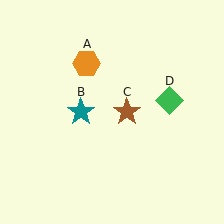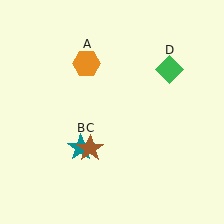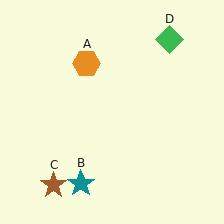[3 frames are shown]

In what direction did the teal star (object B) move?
The teal star (object B) moved down.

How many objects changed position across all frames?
3 objects changed position: teal star (object B), brown star (object C), green diamond (object D).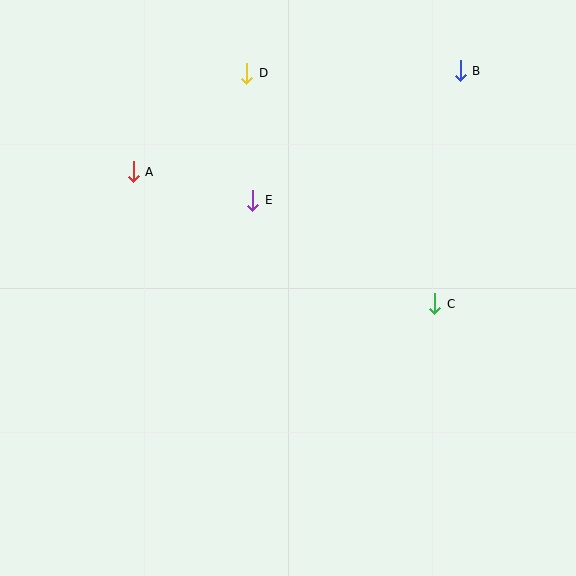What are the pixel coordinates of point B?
Point B is at (460, 71).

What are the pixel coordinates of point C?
Point C is at (435, 304).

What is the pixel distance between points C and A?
The distance between C and A is 329 pixels.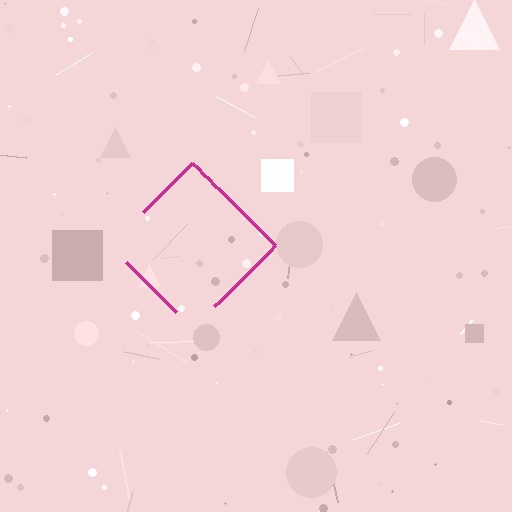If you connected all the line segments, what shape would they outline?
They would outline a diamond.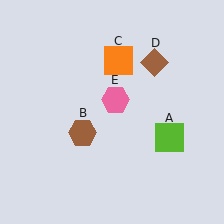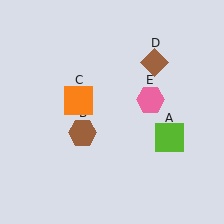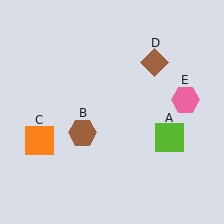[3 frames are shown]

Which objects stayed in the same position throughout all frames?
Lime square (object A) and brown hexagon (object B) and brown diamond (object D) remained stationary.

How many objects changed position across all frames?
2 objects changed position: orange square (object C), pink hexagon (object E).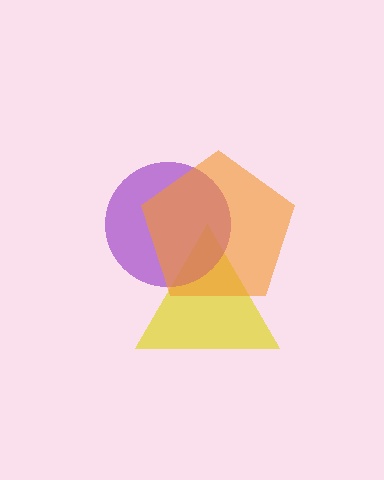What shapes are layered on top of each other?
The layered shapes are: a yellow triangle, a purple circle, an orange pentagon.